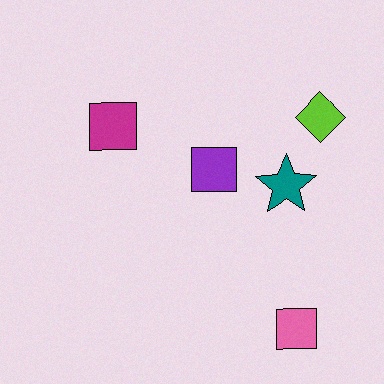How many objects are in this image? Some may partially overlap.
There are 5 objects.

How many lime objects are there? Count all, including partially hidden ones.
There is 1 lime object.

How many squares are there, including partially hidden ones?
There are 3 squares.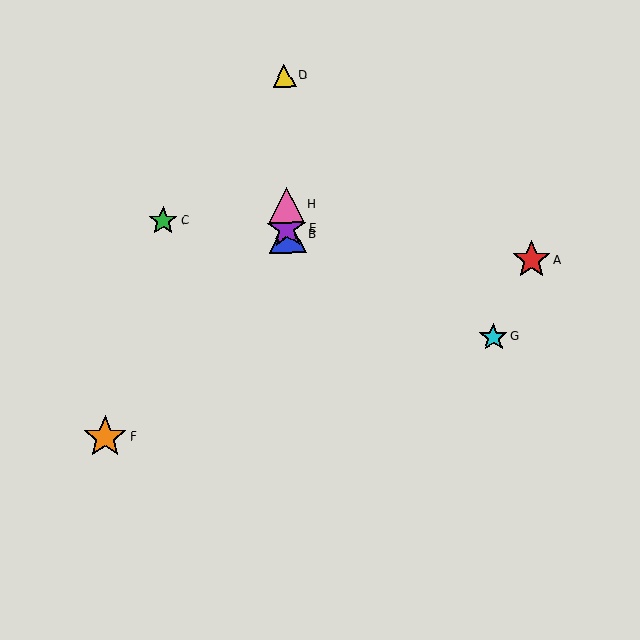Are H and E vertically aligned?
Yes, both are at x≈286.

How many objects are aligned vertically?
4 objects (B, D, E, H) are aligned vertically.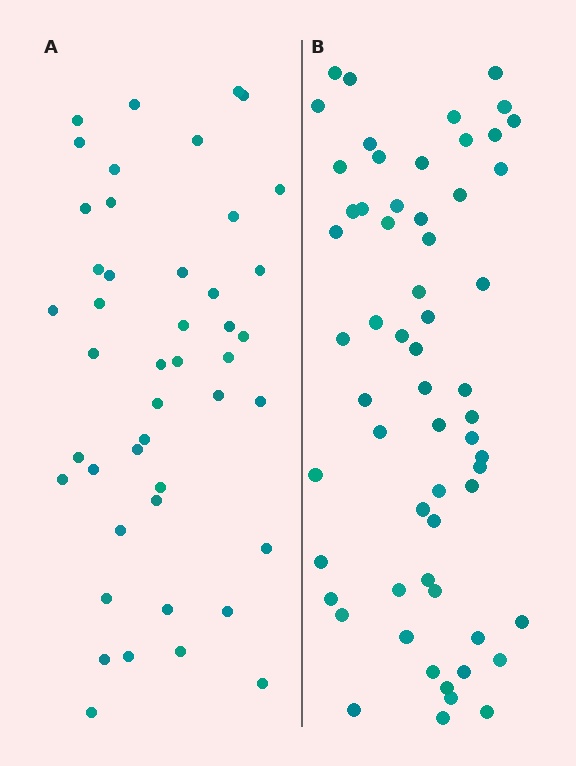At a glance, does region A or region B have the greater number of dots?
Region B (the right region) has more dots.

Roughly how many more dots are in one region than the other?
Region B has approximately 15 more dots than region A.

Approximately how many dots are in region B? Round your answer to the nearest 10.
About 60 dots.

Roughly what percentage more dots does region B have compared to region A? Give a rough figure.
About 35% more.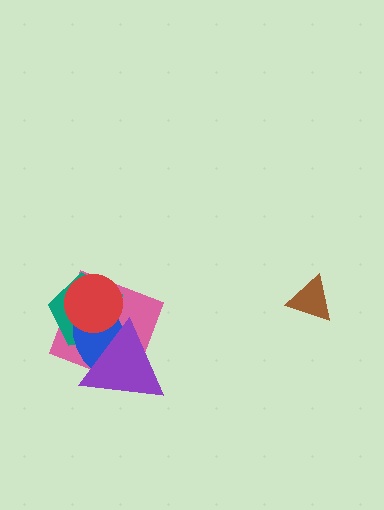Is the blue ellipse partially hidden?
Yes, it is partially covered by another shape.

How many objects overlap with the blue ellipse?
4 objects overlap with the blue ellipse.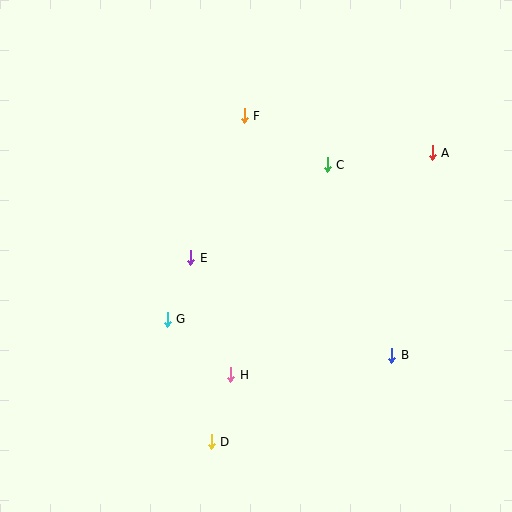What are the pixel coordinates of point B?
Point B is at (392, 355).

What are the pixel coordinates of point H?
Point H is at (231, 375).